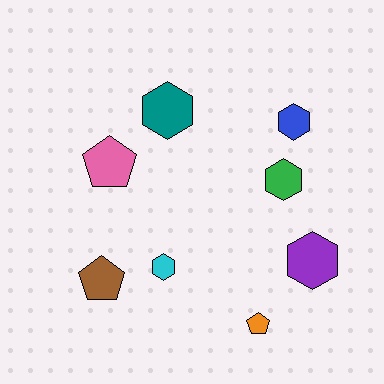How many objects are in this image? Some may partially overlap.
There are 8 objects.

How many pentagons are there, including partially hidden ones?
There are 3 pentagons.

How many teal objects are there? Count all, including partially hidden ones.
There is 1 teal object.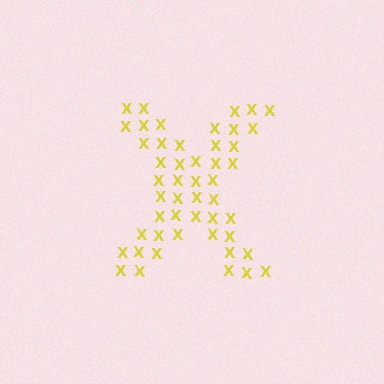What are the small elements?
The small elements are letter X's.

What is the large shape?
The large shape is the letter X.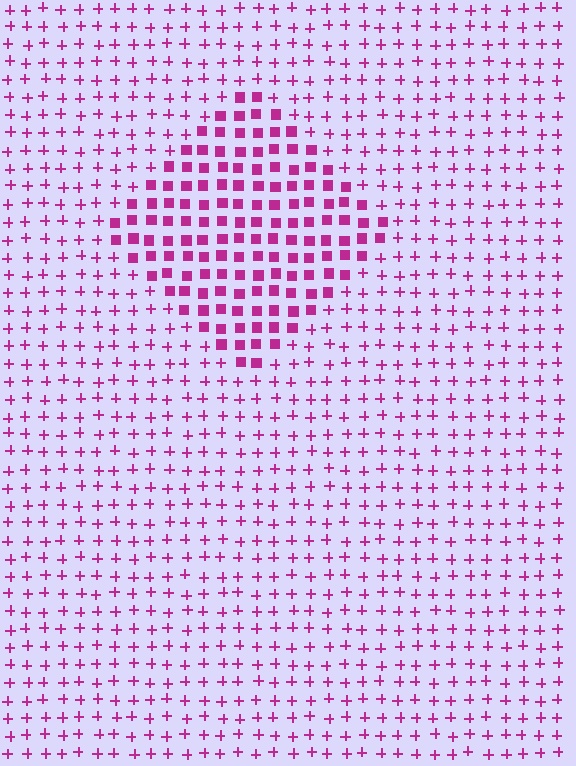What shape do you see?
I see a diamond.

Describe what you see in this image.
The image is filled with small magenta elements arranged in a uniform grid. A diamond-shaped region contains squares, while the surrounding area contains plus signs. The boundary is defined purely by the change in element shape.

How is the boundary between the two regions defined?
The boundary is defined by a change in element shape: squares inside vs. plus signs outside. All elements share the same color and spacing.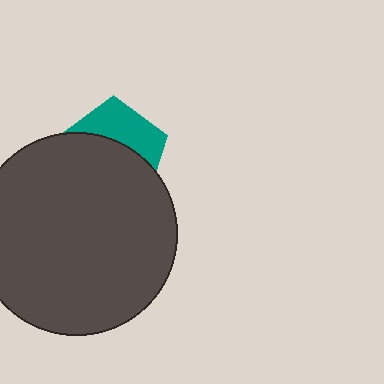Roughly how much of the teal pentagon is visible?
A small part of it is visible (roughly 39%).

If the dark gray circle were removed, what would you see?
You would see the complete teal pentagon.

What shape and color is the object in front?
The object in front is a dark gray circle.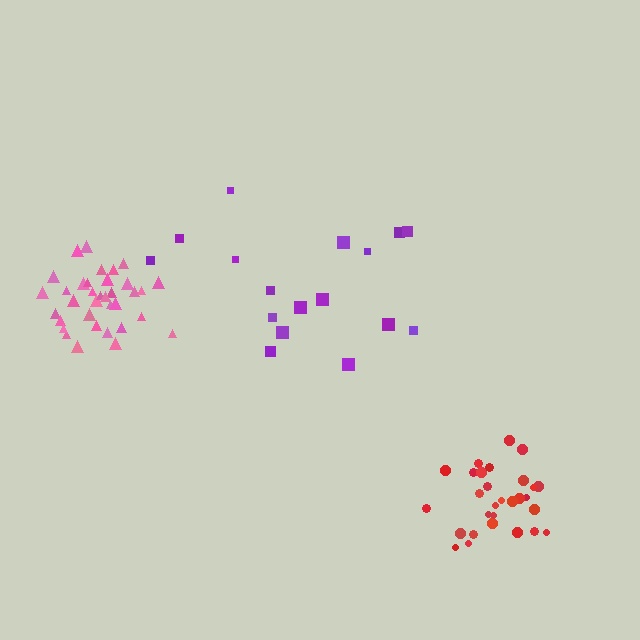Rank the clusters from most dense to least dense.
pink, red, purple.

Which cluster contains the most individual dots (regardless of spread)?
Pink (35).